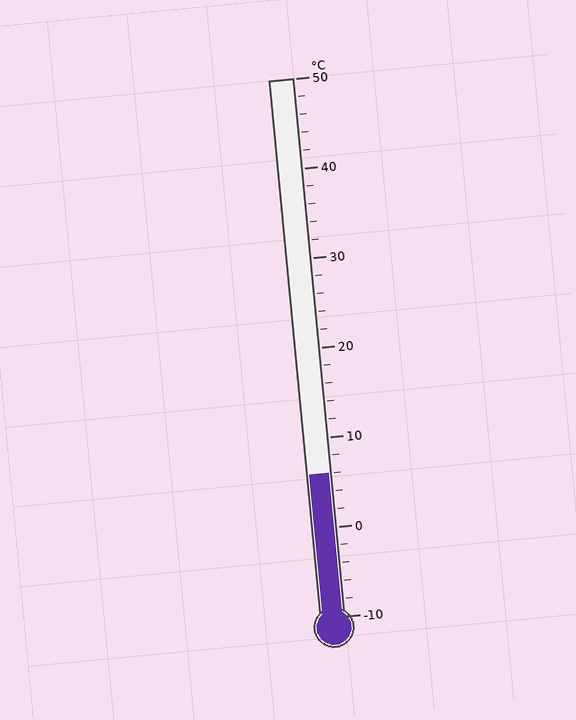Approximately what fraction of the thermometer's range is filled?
The thermometer is filled to approximately 25% of its range.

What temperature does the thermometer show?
The thermometer shows approximately 6°C.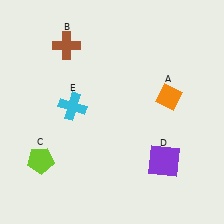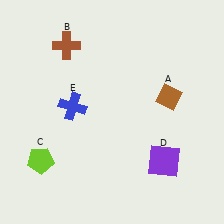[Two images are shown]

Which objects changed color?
A changed from orange to brown. E changed from cyan to blue.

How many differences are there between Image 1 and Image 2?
There are 2 differences between the two images.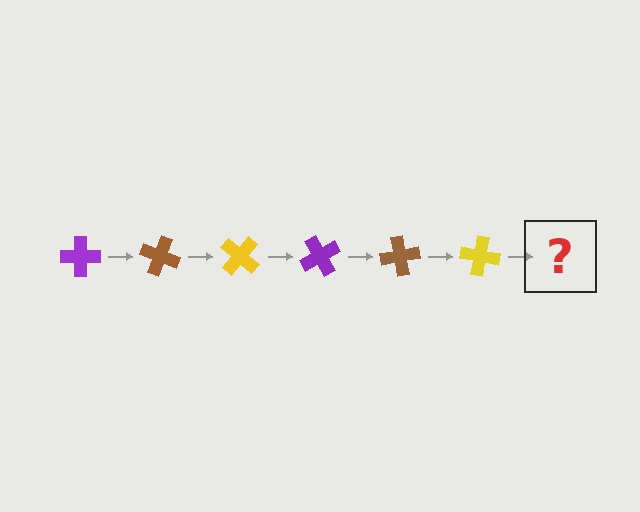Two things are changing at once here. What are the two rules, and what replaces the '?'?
The two rules are that it rotates 20 degrees each step and the color cycles through purple, brown, and yellow. The '?' should be a purple cross, rotated 120 degrees from the start.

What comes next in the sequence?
The next element should be a purple cross, rotated 120 degrees from the start.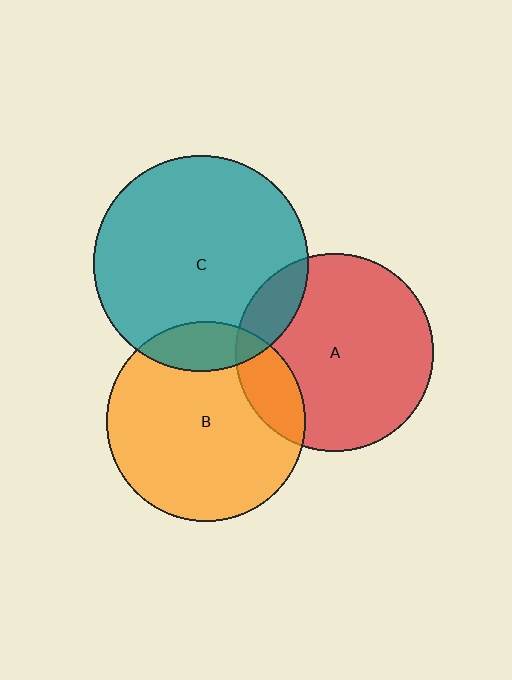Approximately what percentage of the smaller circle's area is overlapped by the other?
Approximately 15%.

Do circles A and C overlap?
Yes.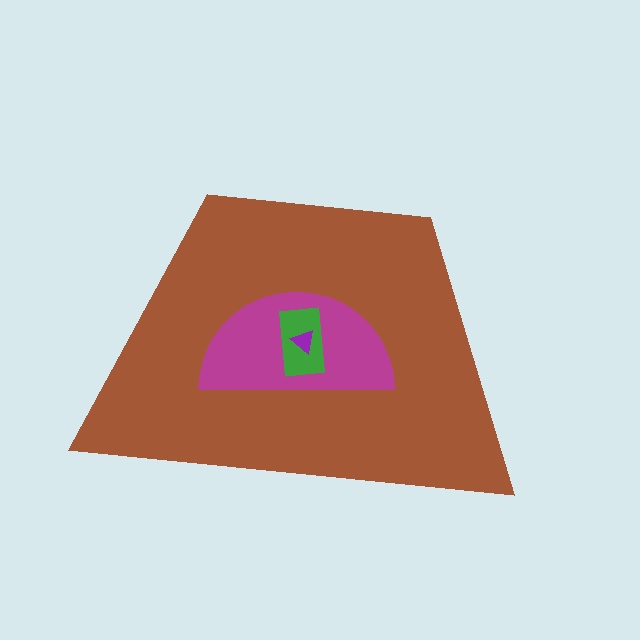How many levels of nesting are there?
4.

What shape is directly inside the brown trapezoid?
The magenta semicircle.